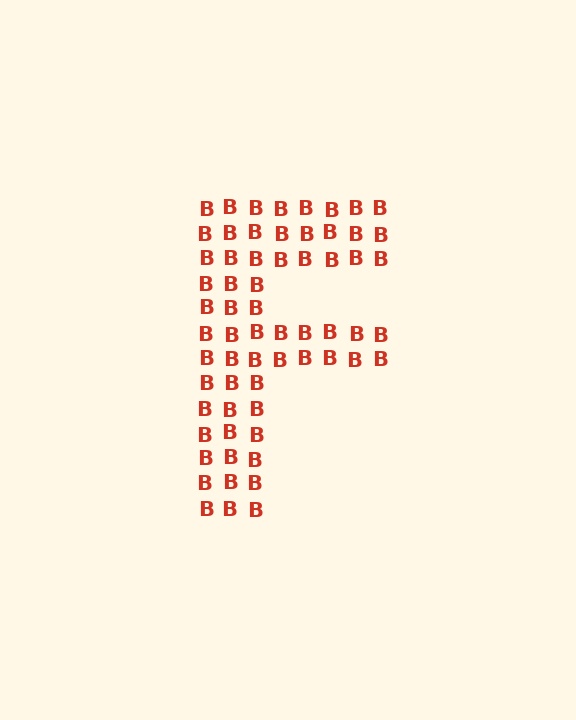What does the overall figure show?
The overall figure shows the letter F.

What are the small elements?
The small elements are letter B's.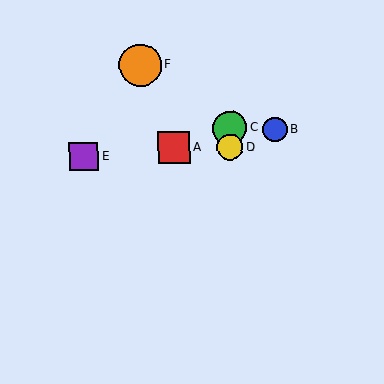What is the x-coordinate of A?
Object A is at x≈174.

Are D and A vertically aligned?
No, D is at x≈230 and A is at x≈174.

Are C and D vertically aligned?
Yes, both are at x≈230.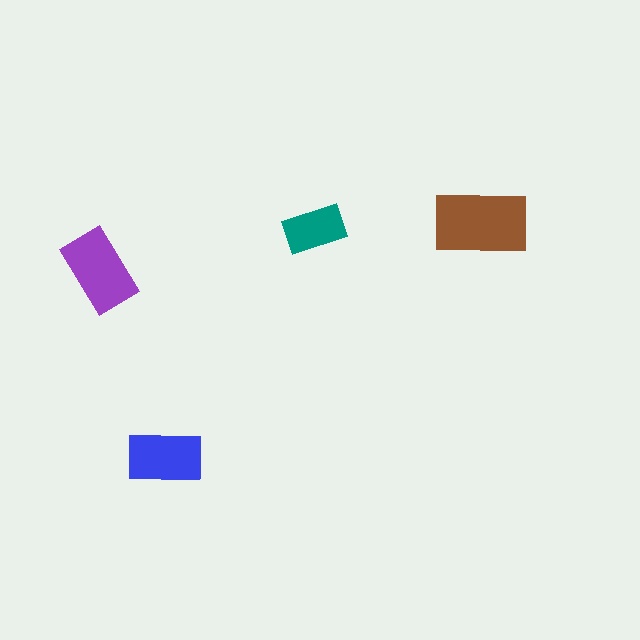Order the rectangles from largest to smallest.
the brown one, the purple one, the blue one, the teal one.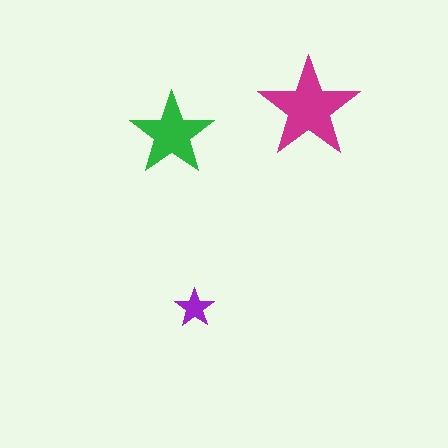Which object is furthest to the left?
The green star is leftmost.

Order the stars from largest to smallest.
the magenta one, the green one, the purple one.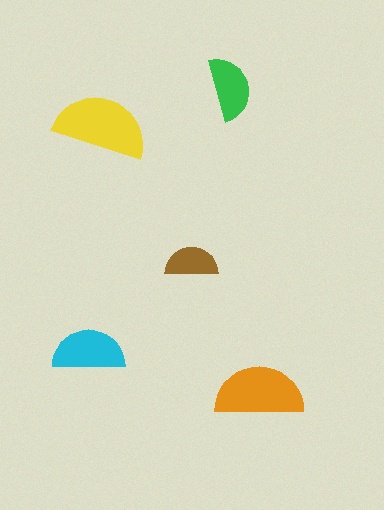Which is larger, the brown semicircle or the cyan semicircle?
The cyan one.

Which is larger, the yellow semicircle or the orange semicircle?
The yellow one.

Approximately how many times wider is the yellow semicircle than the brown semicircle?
About 2 times wider.